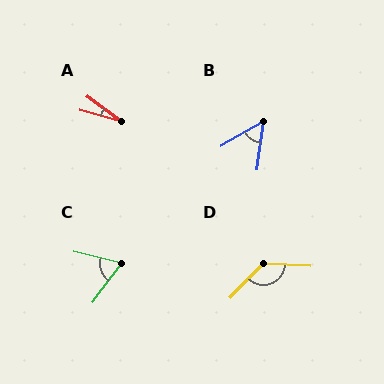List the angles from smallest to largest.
A (21°), B (53°), C (67°), D (131°).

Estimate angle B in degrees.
Approximately 53 degrees.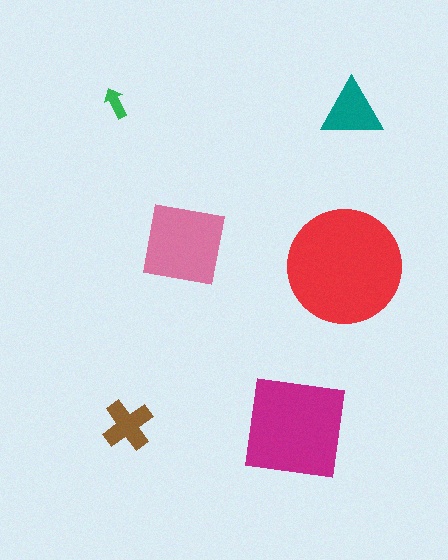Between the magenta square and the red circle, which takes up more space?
The red circle.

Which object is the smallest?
The green arrow.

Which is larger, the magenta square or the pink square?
The magenta square.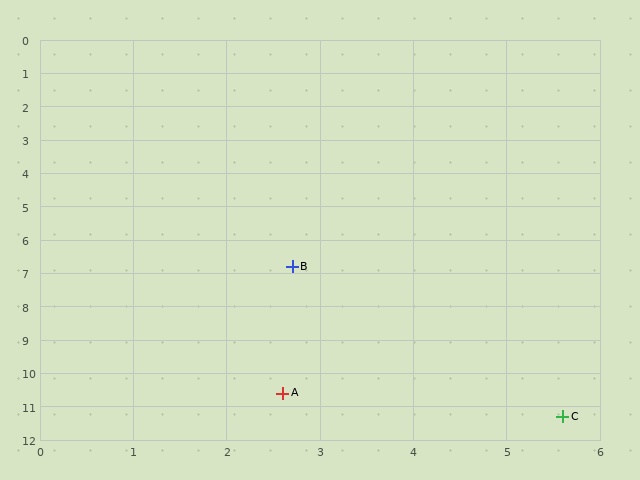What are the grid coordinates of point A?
Point A is at approximately (2.6, 10.6).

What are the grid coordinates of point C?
Point C is at approximately (5.6, 11.3).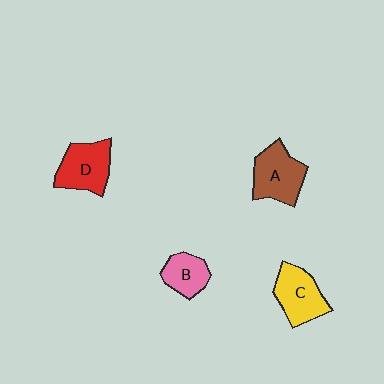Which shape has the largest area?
Shape A (brown).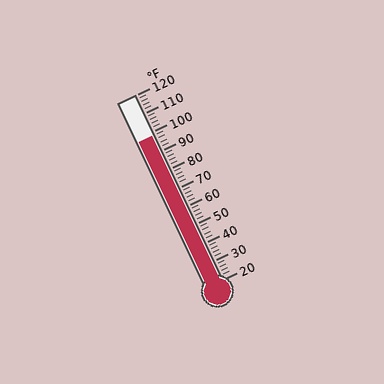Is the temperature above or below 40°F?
The temperature is above 40°F.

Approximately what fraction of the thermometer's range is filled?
The thermometer is filled to approximately 80% of its range.